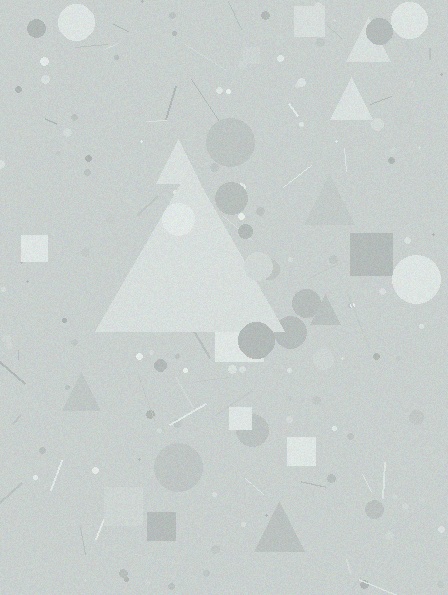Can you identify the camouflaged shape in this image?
The camouflaged shape is a triangle.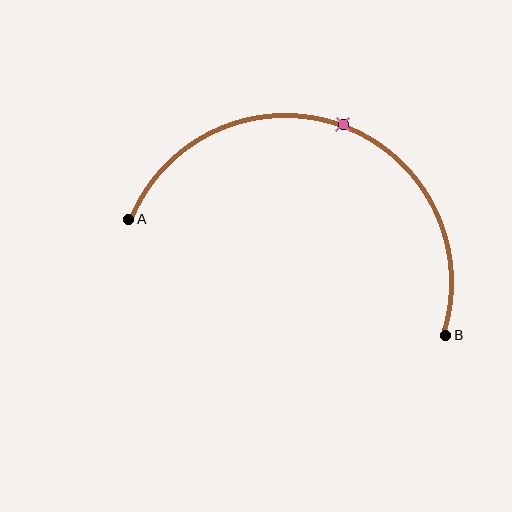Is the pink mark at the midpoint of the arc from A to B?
Yes. The pink mark lies on the arc at equal arc-length from both A and B — it is the arc midpoint.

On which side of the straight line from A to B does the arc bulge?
The arc bulges above the straight line connecting A and B.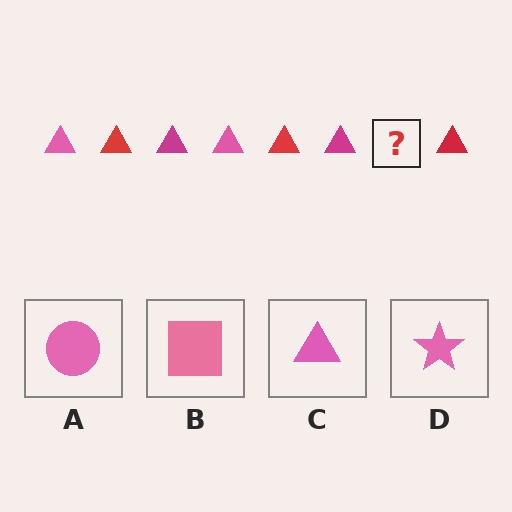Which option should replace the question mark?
Option C.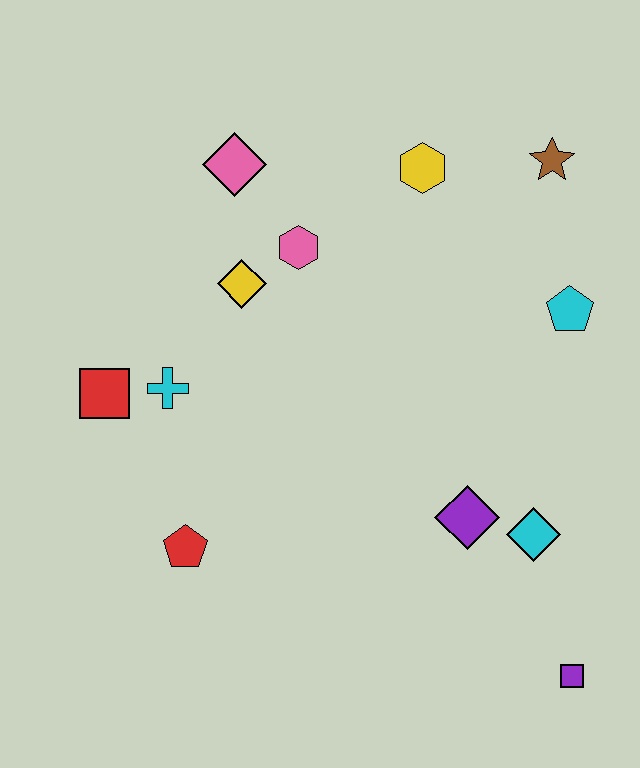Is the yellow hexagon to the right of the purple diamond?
No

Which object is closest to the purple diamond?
The cyan diamond is closest to the purple diamond.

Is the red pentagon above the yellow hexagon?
No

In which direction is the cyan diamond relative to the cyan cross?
The cyan diamond is to the right of the cyan cross.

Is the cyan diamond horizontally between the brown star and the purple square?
No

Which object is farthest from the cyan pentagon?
The red square is farthest from the cyan pentagon.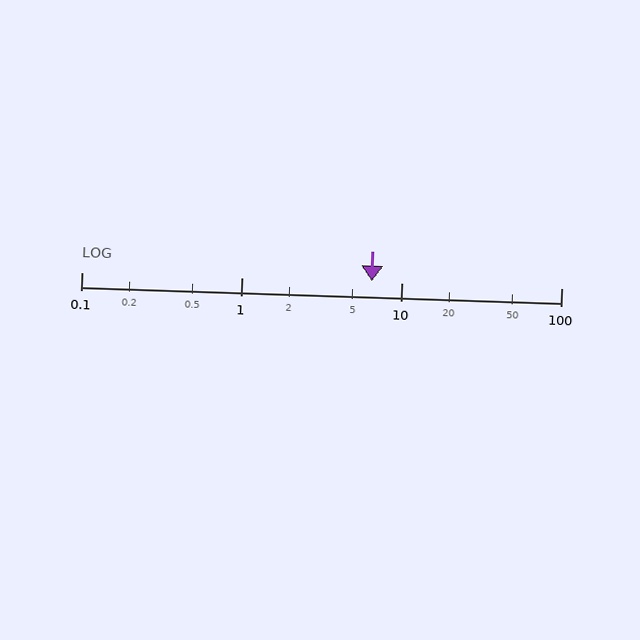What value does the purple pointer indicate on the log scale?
The pointer indicates approximately 6.5.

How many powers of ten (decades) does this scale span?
The scale spans 3 decades, from 0.1 to 100.